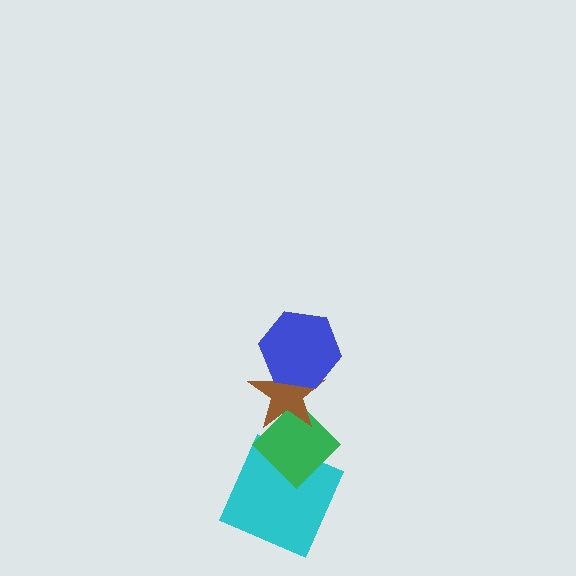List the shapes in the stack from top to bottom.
From top to bottom: the blue hexagon, the brown star, the green diamond, the cyan square.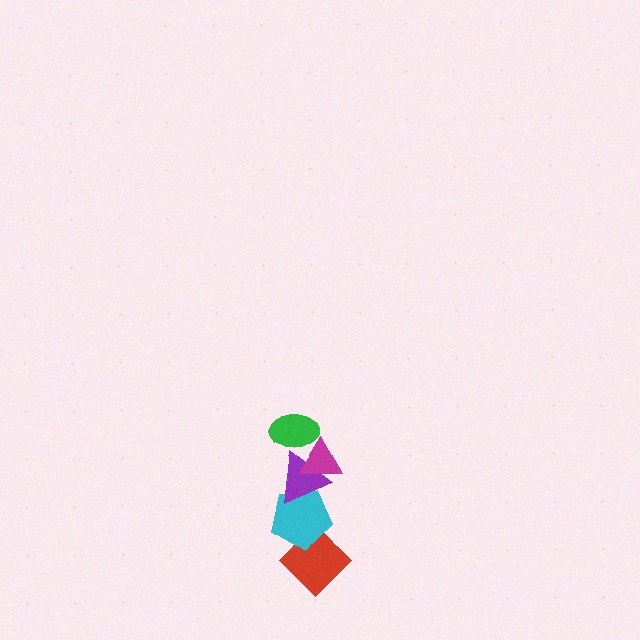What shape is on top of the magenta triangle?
The green ellipse is on top of the magenta triangle.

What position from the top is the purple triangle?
The purple triangle is 3rd from the top.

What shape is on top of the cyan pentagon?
The purple triangle is on top of the cyan pentagon.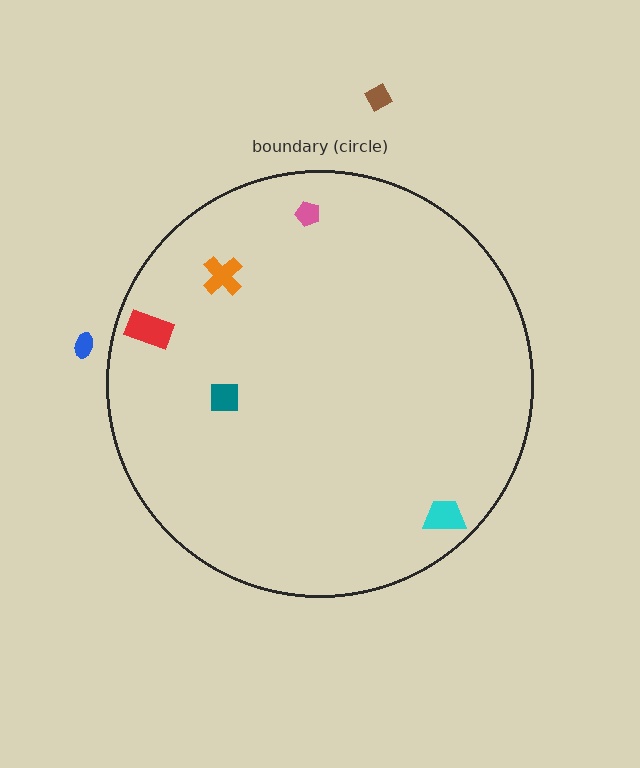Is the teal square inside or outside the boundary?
Inside.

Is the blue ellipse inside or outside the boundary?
Outside.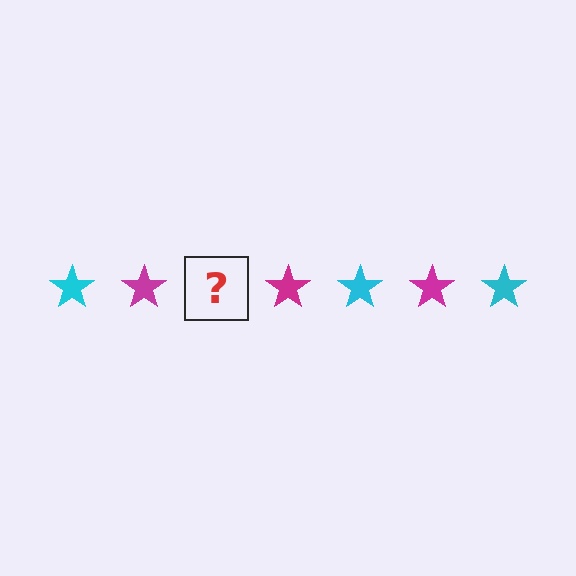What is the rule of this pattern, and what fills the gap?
The rule is that the pattern cycles through cyan, magenta stars. The gap should be filled with a cyan star.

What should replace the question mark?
The question mark should be replaced with a cyan star.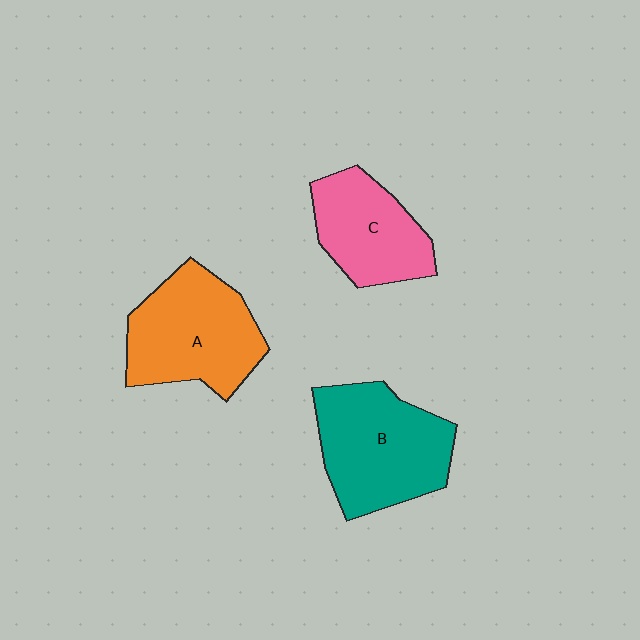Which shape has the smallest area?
Shape C (pink).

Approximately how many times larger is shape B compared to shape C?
Approximately 1.4 times.